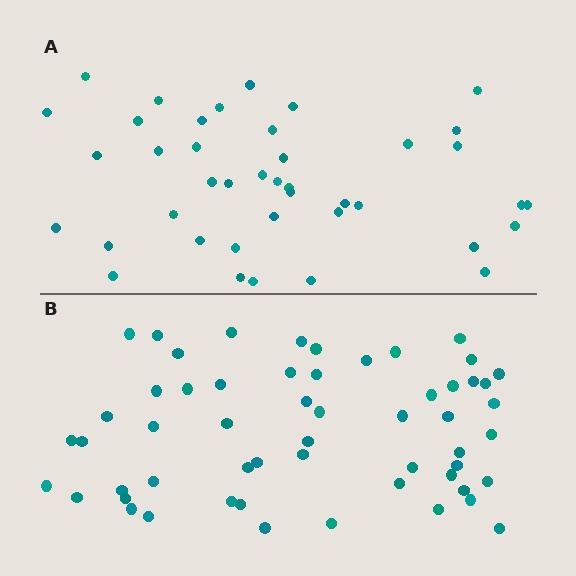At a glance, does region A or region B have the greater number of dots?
Region B (the bottom region) has more dots.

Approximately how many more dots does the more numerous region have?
Region B has approximately 15 more dots than region A.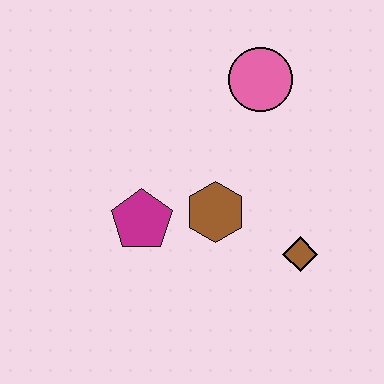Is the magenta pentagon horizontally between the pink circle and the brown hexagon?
No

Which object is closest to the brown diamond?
The brown hexagon is closest to the brown diamond.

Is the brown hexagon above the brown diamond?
Yes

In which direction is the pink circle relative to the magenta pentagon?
The pink circle is above the magenta pentagon.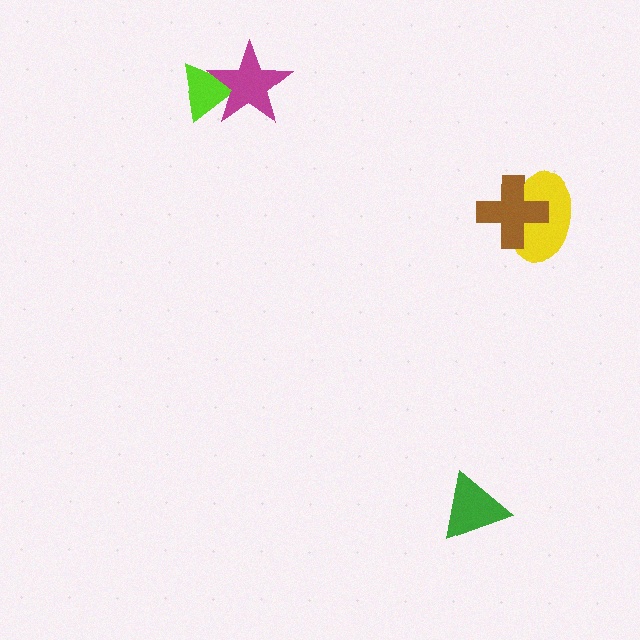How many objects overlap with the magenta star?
1 object overlaps with the magenta star.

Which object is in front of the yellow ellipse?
The brown cross is in front of the yellow ellipse.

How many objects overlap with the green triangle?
0 objects overlap with the green triangle.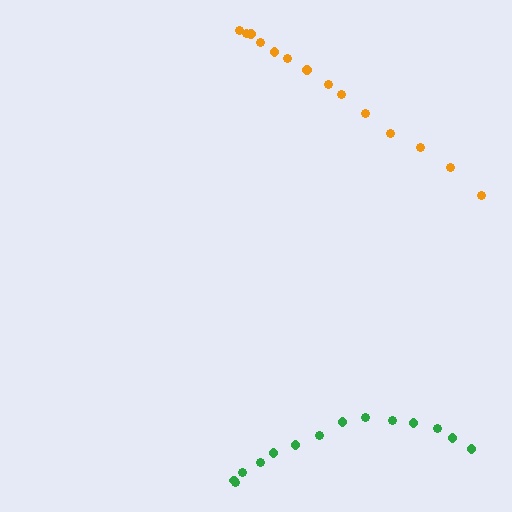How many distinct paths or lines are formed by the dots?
There are 2 distinct paths.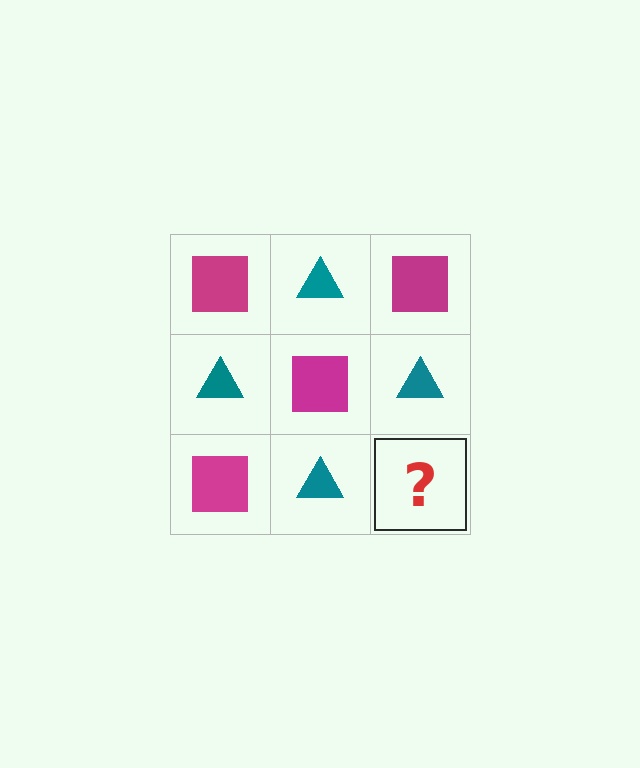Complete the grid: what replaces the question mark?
The question mark should be replaced with a magenta square.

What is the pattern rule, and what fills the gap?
The rule is that it alternates magenta square and teal triangle in a checkerboard pattern. The gap should be filled with a magenta square.